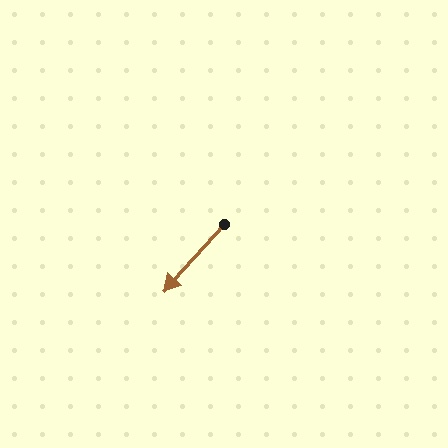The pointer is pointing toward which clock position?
Roughly 7 o'clock.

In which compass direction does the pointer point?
Southwest.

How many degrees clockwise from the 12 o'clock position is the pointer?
Approximately 222 degrees.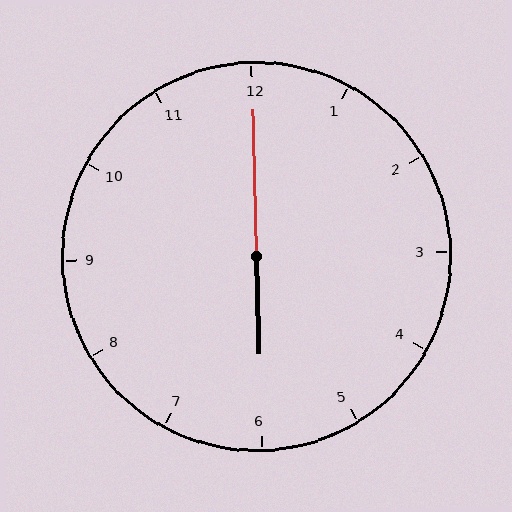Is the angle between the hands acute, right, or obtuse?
It is obtuse.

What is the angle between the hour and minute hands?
Approximately 180 degrees.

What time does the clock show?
6:00.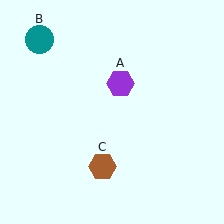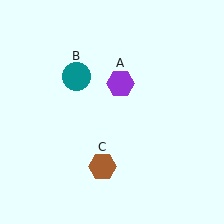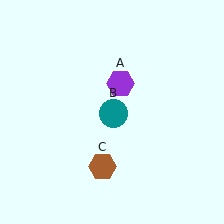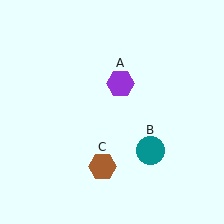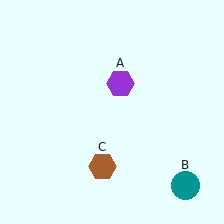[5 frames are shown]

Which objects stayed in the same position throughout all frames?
Purple hexagon (object A) and brown hexagon (object C) remained stationary.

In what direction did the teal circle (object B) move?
The teal circle (object B) moved down and to the right.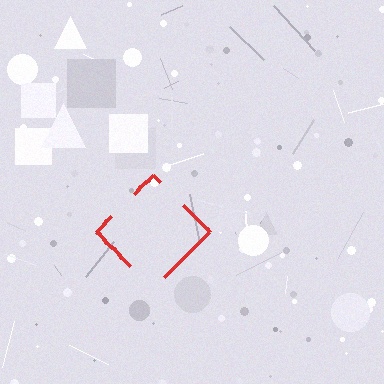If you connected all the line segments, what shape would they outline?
They would outline a diamond.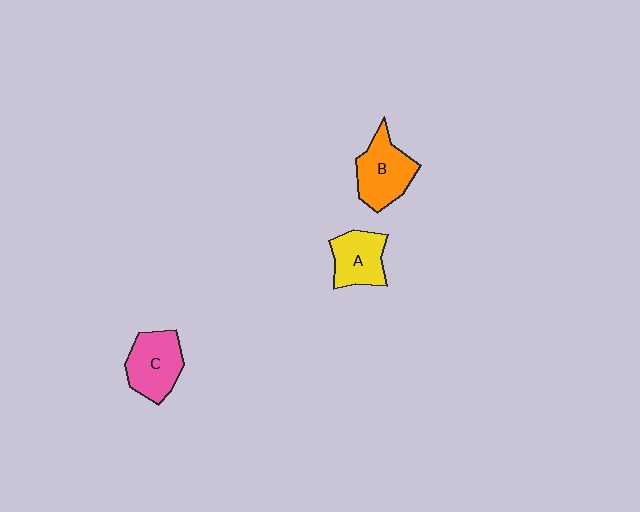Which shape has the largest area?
Shape B (orange).